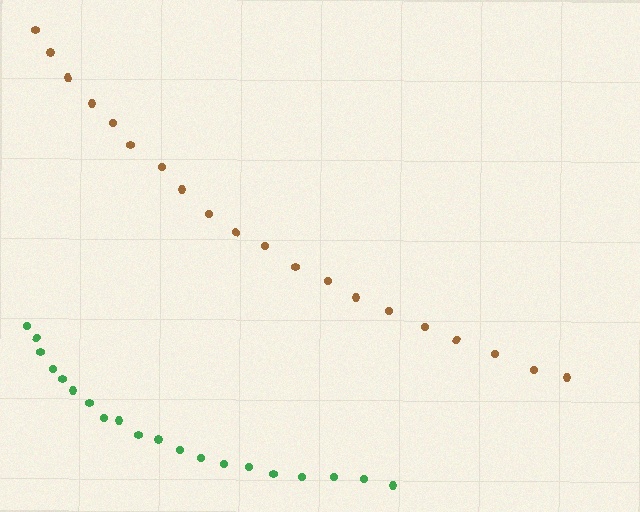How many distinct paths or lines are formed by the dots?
There are 2 distinct paths.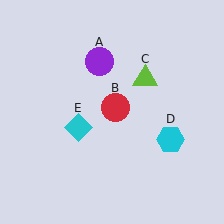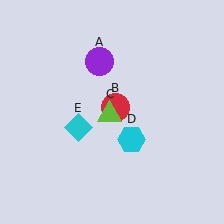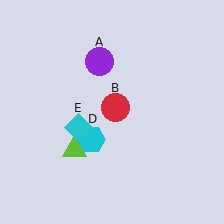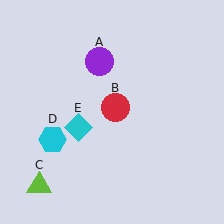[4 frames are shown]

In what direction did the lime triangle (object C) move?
The lime triangle (object C) moved down and to the left.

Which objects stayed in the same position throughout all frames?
Purple circle (object A) and red circle (object B) and cyan diamond (object E) remained stationary.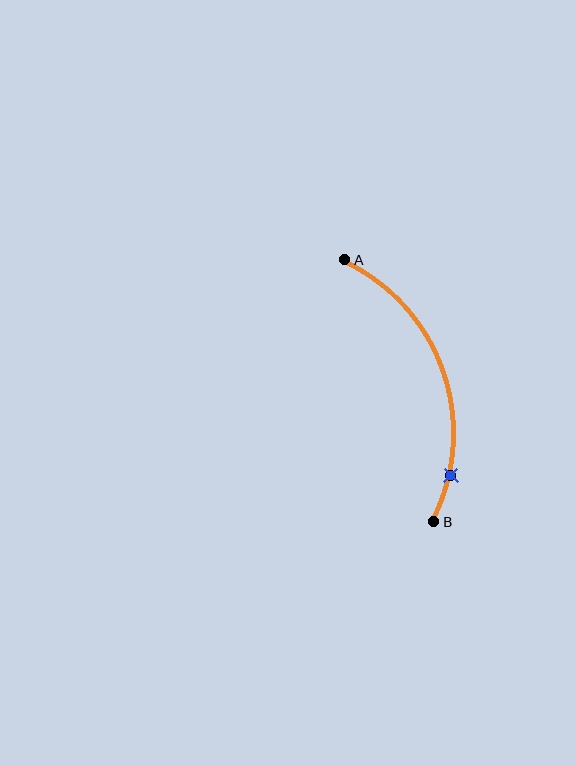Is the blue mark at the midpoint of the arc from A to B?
No. The blue mark lies on the arc but is closer to endpoint B. The arc midpoint would be at the point on the curve equidistant along the arc from both A and B.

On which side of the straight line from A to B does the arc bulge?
The arc bulges to the right of the straight line connecting A and B.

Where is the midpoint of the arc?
The arc midpoint is the point on the curve farthest from the straight line joining A and B. It sits to the right of that line.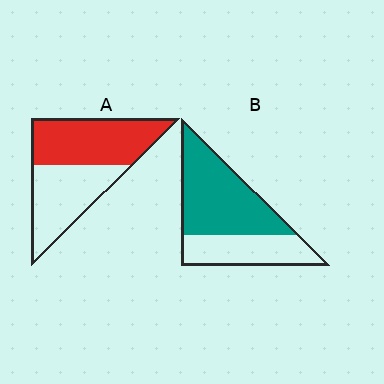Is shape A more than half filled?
Roughly half.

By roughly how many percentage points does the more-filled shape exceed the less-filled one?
By roughly 10 percentage points (B over A).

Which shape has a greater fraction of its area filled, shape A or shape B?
Shape B.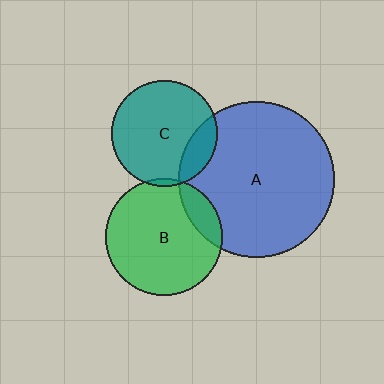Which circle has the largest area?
Circle A (blue).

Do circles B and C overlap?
Yes.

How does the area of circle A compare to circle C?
Approximately 2.2 times.